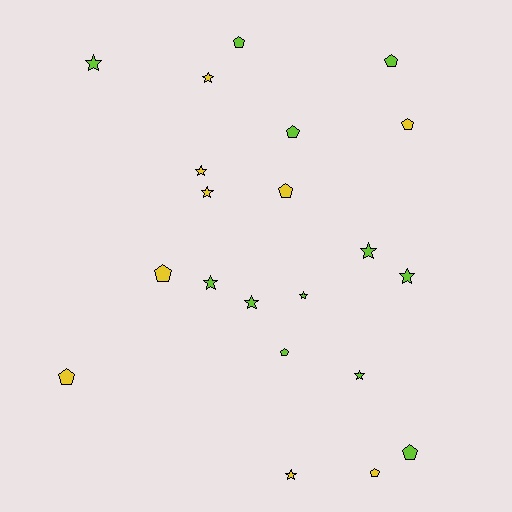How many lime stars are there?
There are 7 lime stars.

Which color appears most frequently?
Lime, with 12 objects.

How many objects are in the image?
There are 21 objects.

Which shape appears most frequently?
Star, with 11 objects.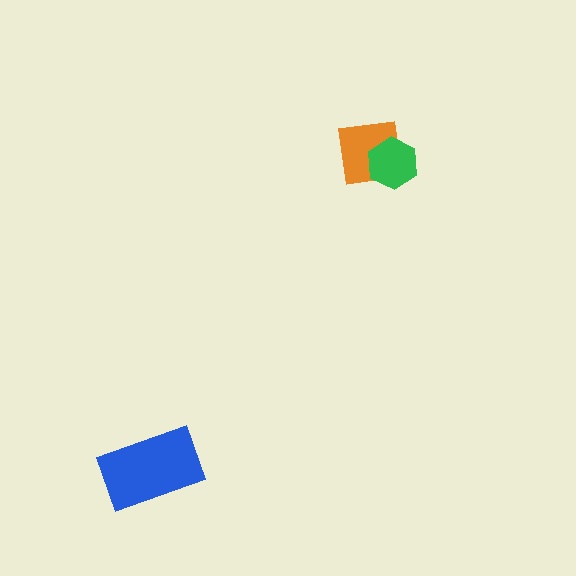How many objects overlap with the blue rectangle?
0 objects overlap with the blue rectangle.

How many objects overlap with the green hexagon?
1 object overlaps with the green hexagon.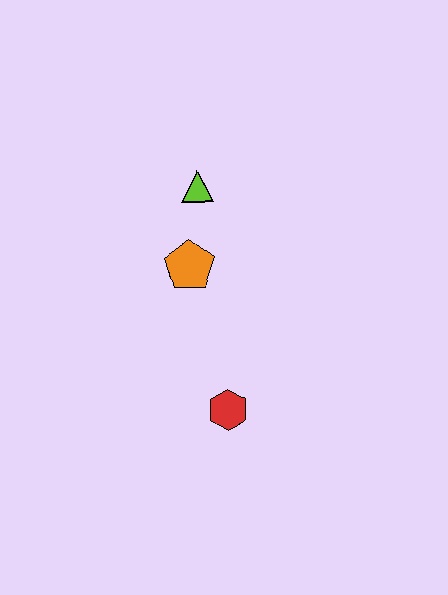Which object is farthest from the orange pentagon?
The red hexagon is farthest from the orange pentagon.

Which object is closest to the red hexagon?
The orange pentagon is closest to the red hexagon.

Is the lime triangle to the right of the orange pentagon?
Yes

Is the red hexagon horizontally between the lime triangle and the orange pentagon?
No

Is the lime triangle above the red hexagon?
Yes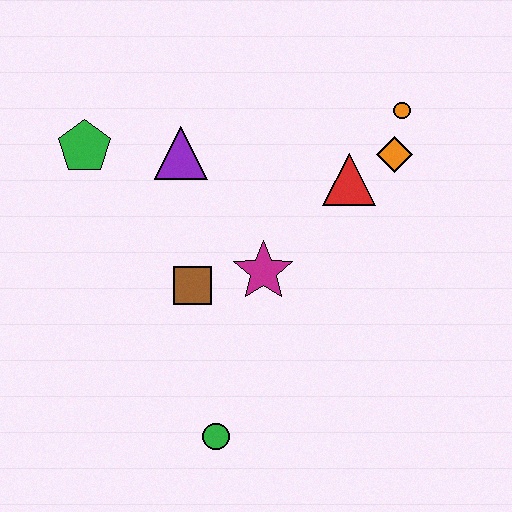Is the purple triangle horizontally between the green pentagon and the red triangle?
Yes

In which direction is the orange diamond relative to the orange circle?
The orange diamond is below the orange circle.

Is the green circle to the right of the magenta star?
No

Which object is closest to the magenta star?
The brown square is closest to the magenta star.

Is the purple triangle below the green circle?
No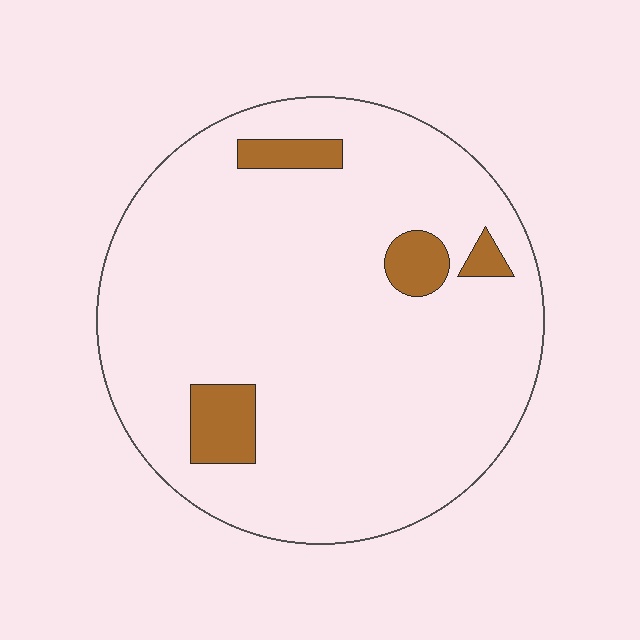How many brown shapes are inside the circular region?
4.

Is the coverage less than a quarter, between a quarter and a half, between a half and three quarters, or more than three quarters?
Less than a quarter.